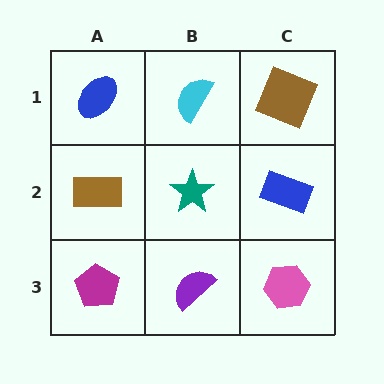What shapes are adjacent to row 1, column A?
A brown rectangle (row 2, column A), a cyan semicircle (row 1, column B).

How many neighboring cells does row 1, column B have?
3.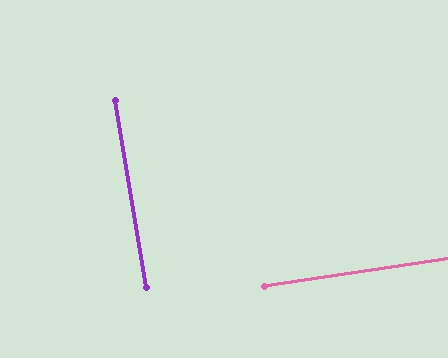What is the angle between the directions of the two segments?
Approximately 89 degrees.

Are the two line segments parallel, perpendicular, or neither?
Perpendicular — they meet at approximately 89°.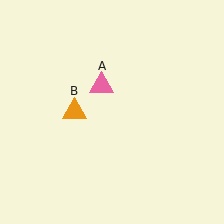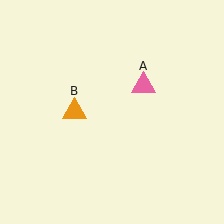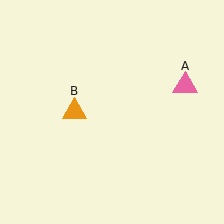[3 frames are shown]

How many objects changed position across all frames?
1 object changed position: pink triangle (object A).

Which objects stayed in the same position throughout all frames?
Orange triangle (object B) remained stationary.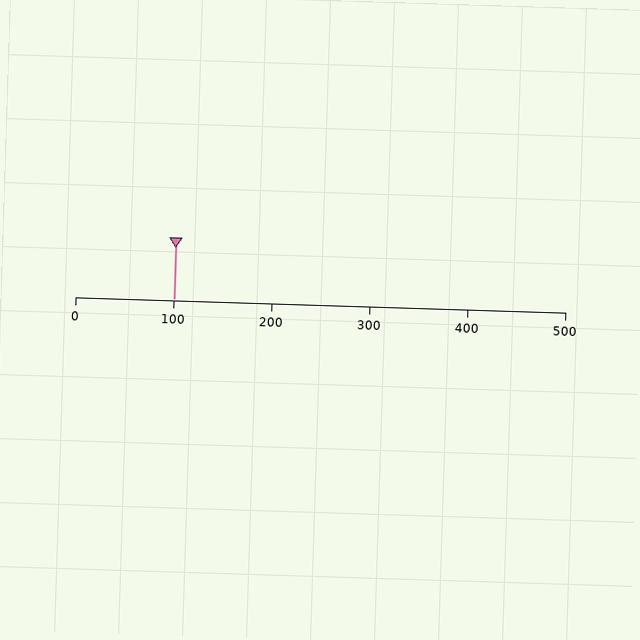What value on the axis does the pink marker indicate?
The marker indicates approximately 100.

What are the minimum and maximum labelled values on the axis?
The axis runs from 0 to 500.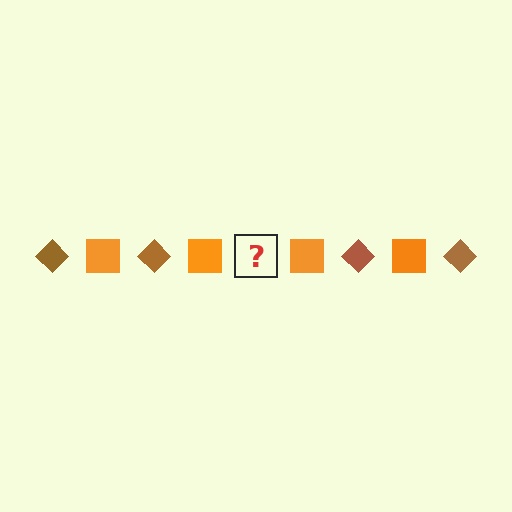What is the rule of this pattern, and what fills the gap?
The rule is that the pattern alternates between brown diamond and orange square. The gap should be filled with a brown diamond.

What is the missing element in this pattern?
The missing element is a brown diamond.